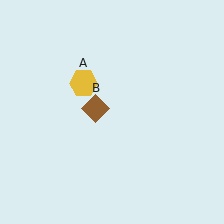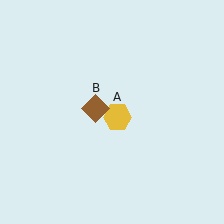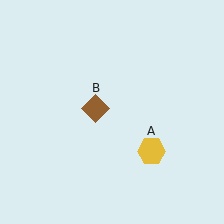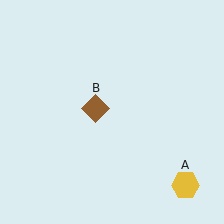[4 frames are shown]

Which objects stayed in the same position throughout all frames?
Brown diamond (object B) remained stationary.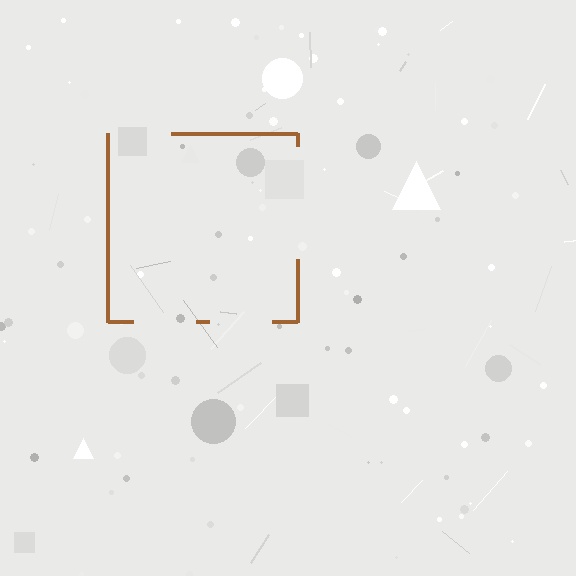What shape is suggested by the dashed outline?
The dashed outline suggests a square.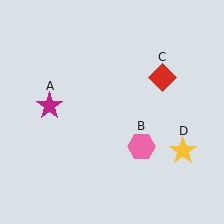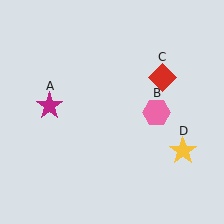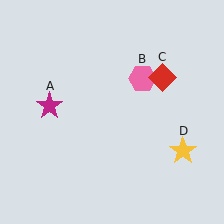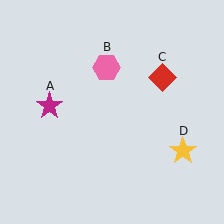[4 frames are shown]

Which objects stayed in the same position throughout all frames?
Magenta star (object A) and red diamond (object C) and yellow star (object D) remained stationary.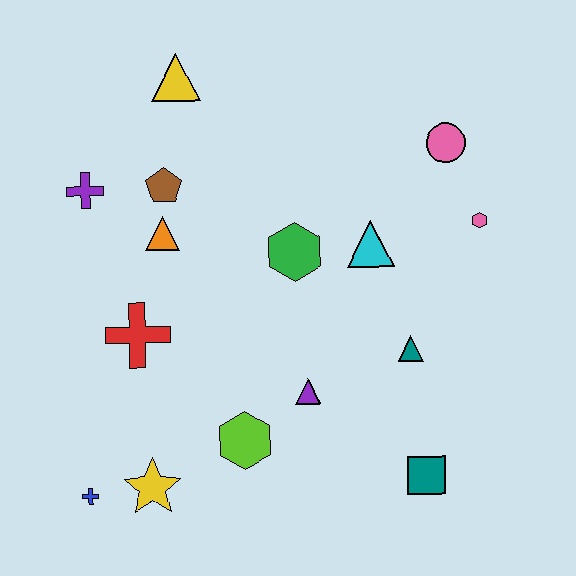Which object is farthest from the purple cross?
The teal square is farthest from the purple cross.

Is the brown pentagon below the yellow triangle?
Yes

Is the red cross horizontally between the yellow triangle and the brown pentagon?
No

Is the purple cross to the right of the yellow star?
No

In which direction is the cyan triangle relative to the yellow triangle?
The cyan triangle is to the right of the yellow triangle.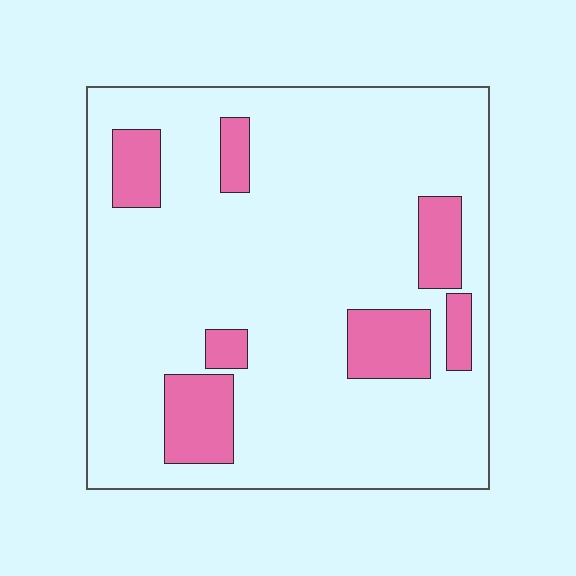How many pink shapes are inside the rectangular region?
7.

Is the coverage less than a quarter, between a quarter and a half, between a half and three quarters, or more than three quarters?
Less than a quarter.